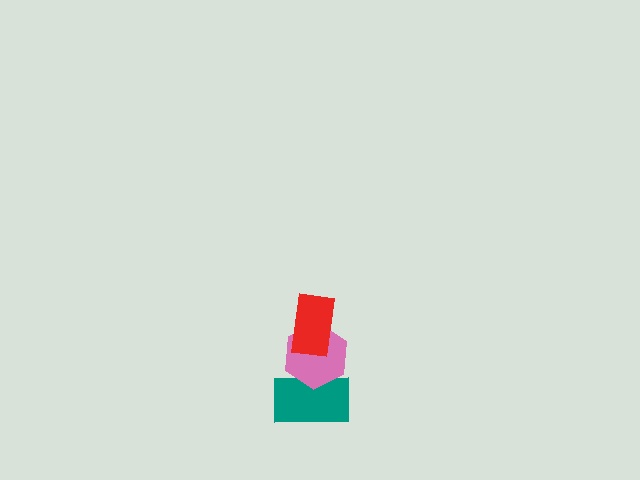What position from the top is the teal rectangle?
The teal rectangle is 3rd from the top.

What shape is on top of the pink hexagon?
The red rectangle is on top of the pink hexagon.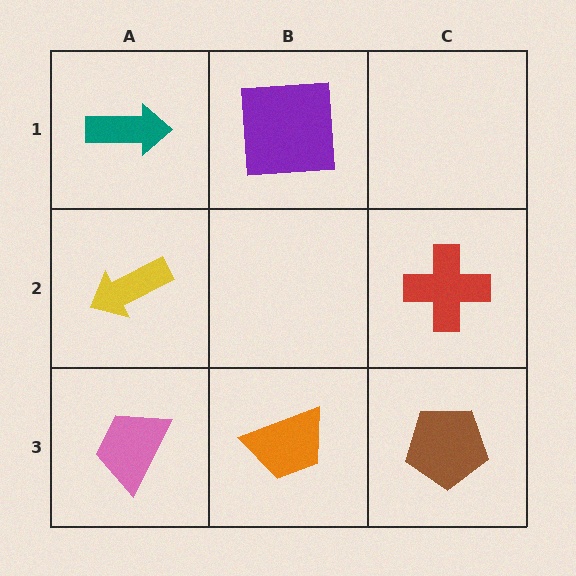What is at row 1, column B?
A purple square.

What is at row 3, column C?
A brown pentagon.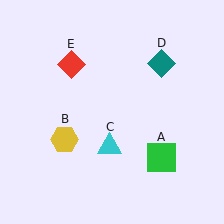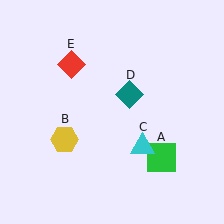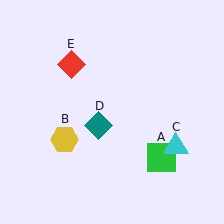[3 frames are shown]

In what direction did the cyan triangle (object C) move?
The cyan triangle (object C) moved right.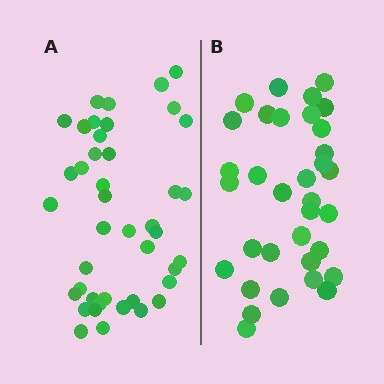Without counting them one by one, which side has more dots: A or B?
Region A (the left region) has more dots.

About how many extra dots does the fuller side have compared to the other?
Region A has roughly 8 or so more dots than region B.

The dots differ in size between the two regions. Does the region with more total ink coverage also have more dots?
No. Region B has more total ink coverage because its dots are larger, but region A actually contains more individual dots. Total area can be misleading — the number of items is what matters here.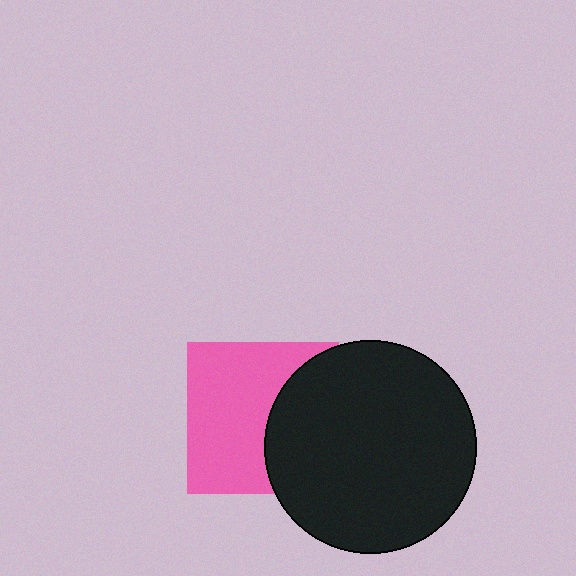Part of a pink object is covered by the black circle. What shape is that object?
It is a square.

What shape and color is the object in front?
The object in front is a black circle.